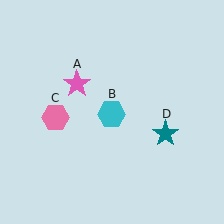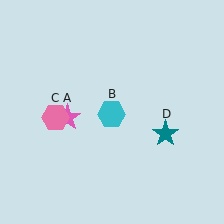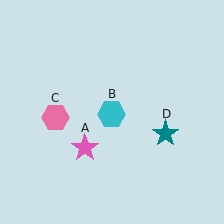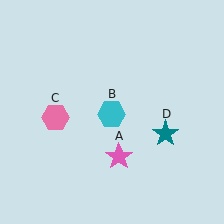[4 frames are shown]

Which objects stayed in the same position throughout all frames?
Cyan hexagon (object B) and pink hexagon (object C) and teal star (object D) remained stationary.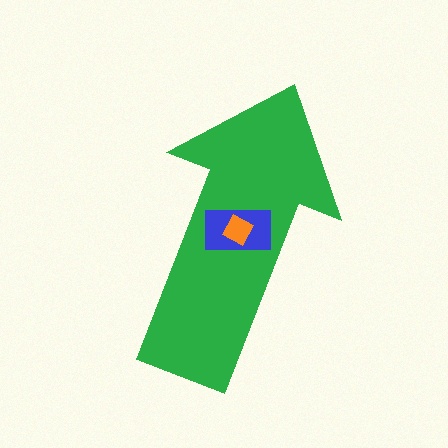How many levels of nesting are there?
3.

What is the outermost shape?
The green arrow.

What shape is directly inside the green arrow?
The blue rectangle.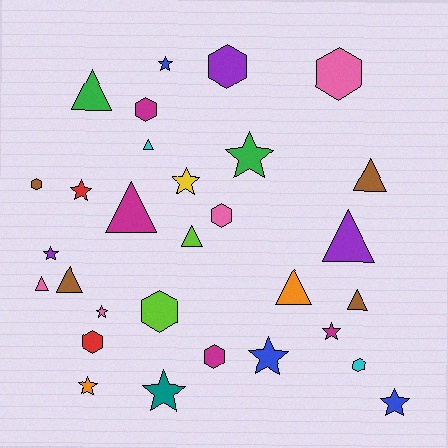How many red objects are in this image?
There are 2 red objects.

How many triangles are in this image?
There are 10 triangles.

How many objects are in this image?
There are 30 objects.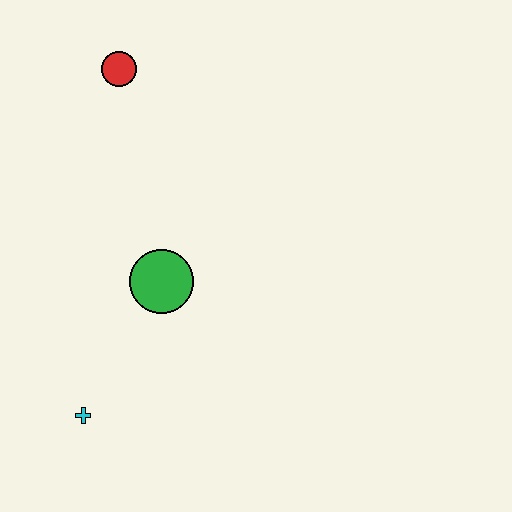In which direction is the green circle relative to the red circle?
The green circle is below the red circle.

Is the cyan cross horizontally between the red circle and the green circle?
No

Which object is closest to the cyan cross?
The green circle is closest to the cyan cross.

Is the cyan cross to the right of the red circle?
No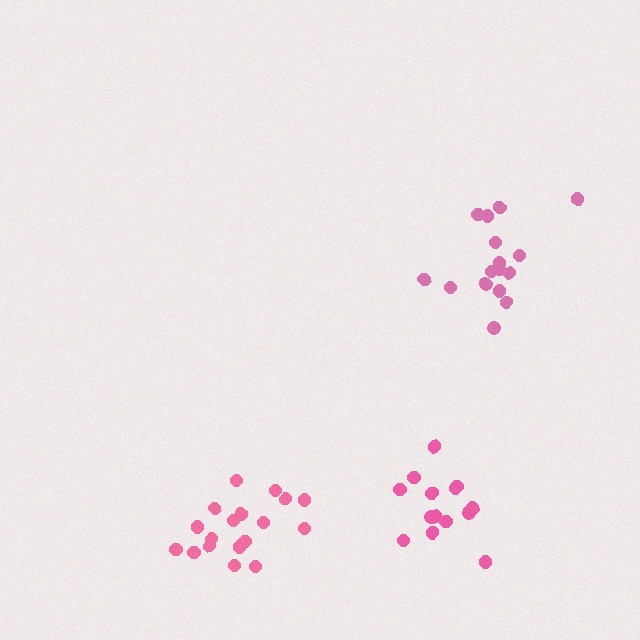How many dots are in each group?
Group 1: 14 dots, Group 2: 18 dots, Group 3: 16 dots (48 total).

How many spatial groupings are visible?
There are 3 spatial groupings.